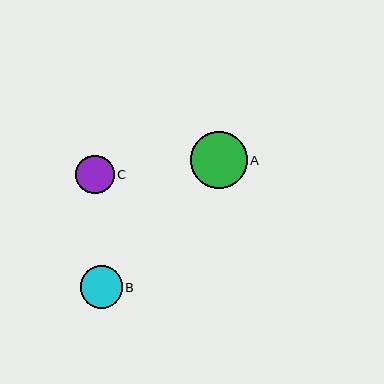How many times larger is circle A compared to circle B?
Circle A is approximately 1.3 times the size of circle B.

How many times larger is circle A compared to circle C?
Circle A is approximately 1.5 times the size of circle C.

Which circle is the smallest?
Circle C is the smallest with a size of approximately 39 pixels.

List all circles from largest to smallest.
From largest to smallest: A, B, C.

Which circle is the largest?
Circle A is the largest with a size of approximately 57 pixels.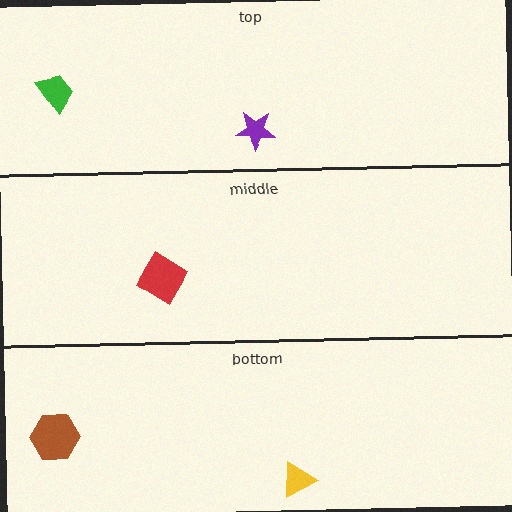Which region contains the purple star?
The top region.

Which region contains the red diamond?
The middle region.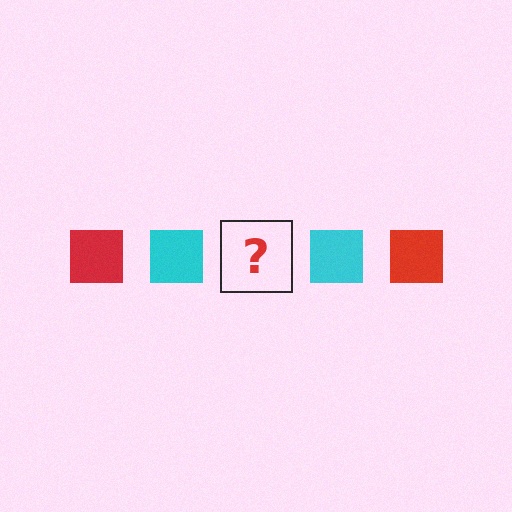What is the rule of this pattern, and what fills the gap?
The rule is that the pattern cycles through red, cyan squares. The gap should be filled with a red square.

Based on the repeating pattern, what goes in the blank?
The blank should be a red square.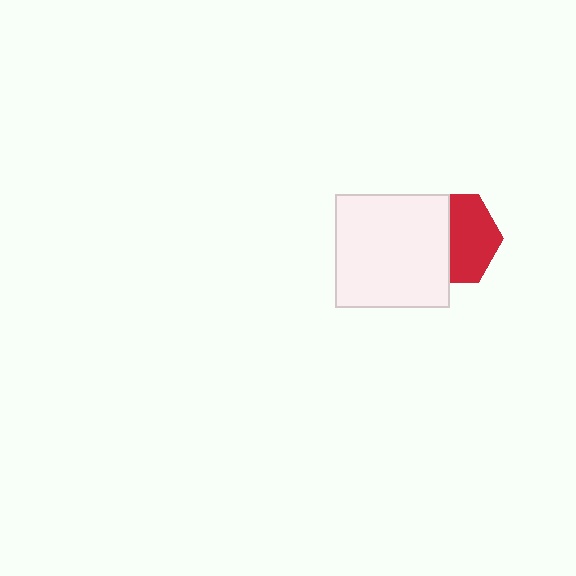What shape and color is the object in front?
The object in front is a white square.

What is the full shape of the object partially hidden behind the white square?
The partially hidden object is a red hexagon.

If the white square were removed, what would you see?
You would see the complete red hexagon.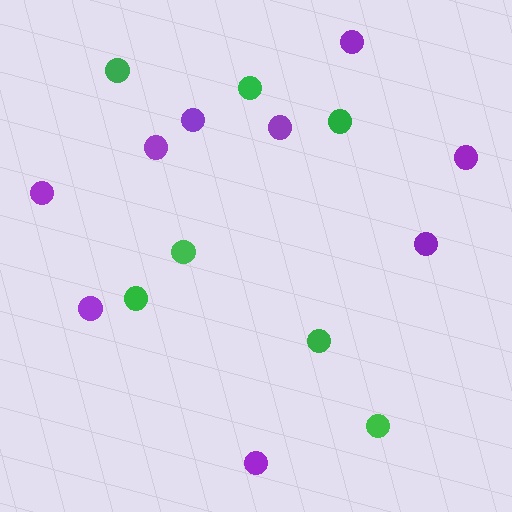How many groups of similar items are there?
There are 2 groups: one group of green circles (7) and one group of purple circles (9).